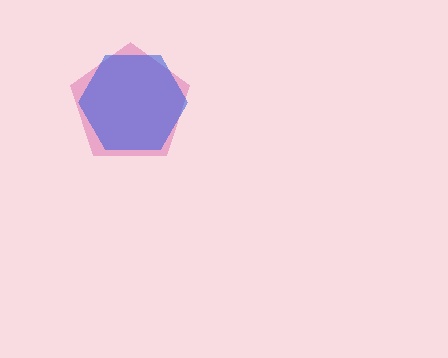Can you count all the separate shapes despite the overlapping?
Yes, there are 2 separate shapes.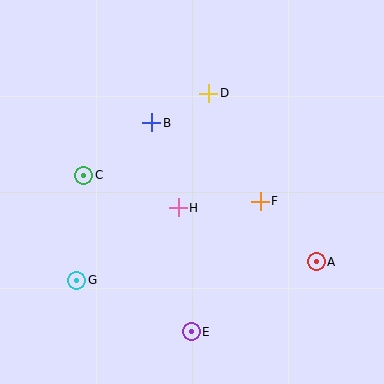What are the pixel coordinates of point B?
Point B is at (152, 123).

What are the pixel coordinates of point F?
Point F is at (260, 202).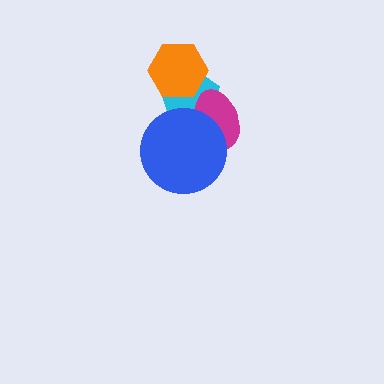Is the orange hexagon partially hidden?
No, no other shape covers it.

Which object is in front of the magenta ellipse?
The blue circle is in front of the magenta ellipse.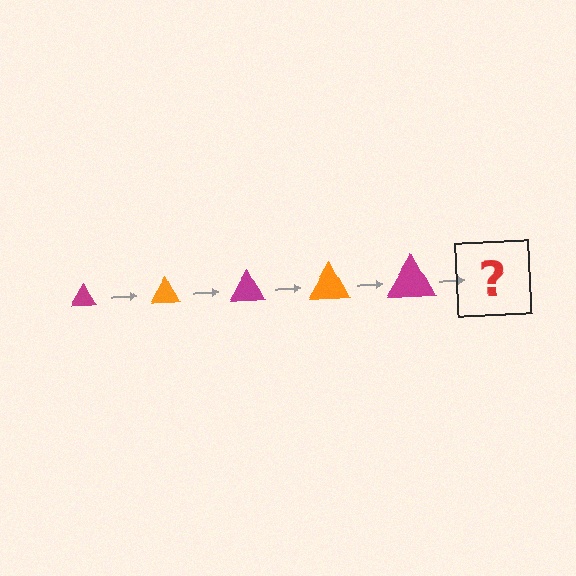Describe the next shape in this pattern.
It should be an orange triangle, larger than the previous one.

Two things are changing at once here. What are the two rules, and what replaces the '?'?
The two rules are that the triangle grows larger each step and the color cycles through magenta and orange. The '?' should be an orange triangle, larger than the previous one.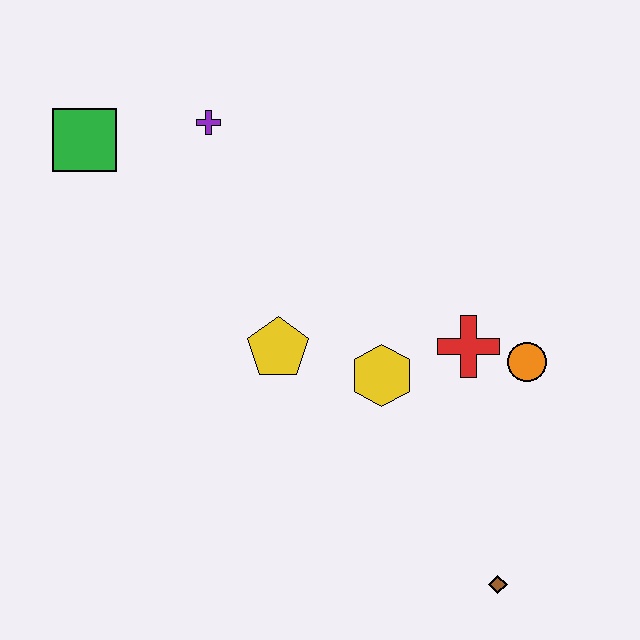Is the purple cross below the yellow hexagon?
No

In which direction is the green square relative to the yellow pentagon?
The green square is above the yellow pentagon.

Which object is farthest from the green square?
The brown diamond is farthest from the green square.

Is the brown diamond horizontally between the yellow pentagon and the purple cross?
No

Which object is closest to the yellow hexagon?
The red cross is closest to the yellow hexagon.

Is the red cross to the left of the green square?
No